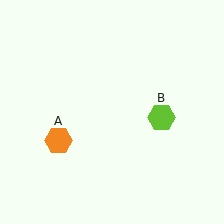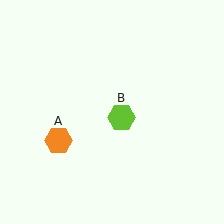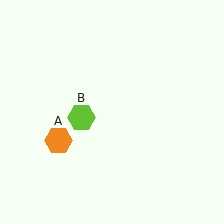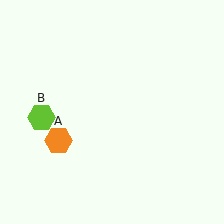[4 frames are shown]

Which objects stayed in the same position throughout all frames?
Orange hexagon (object A) remained stationary.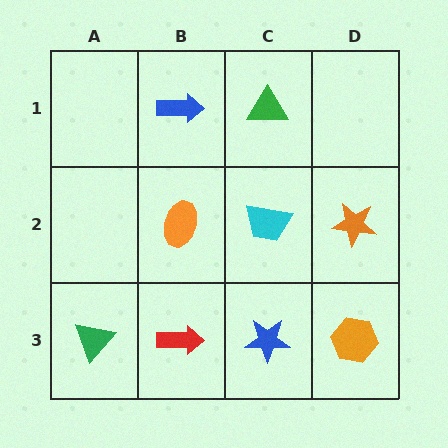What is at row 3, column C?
A blue star.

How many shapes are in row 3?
4 shapes.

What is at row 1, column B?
A blue arrow.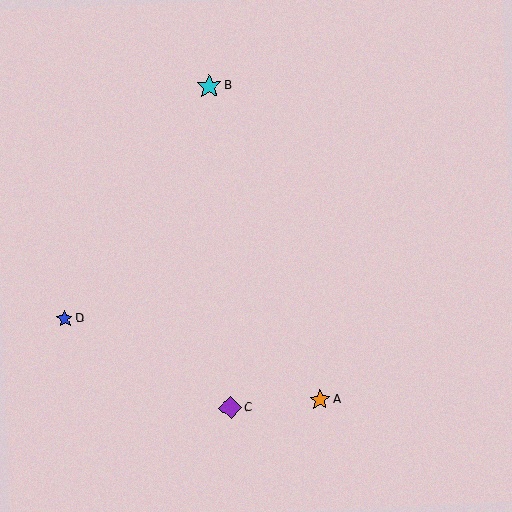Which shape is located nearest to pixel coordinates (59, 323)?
The blue star (labeled D) at (65, 319) is nearest to that location.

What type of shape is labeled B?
Shape B is a cyan star.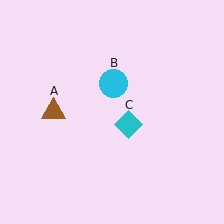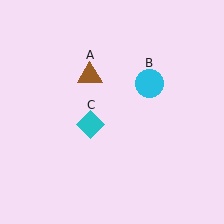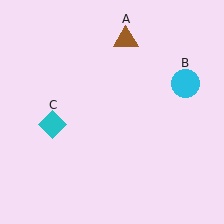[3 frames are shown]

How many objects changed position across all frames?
3 objects changed position: brown triangle (object A), cyan circle (object B), cyan diamond (object C).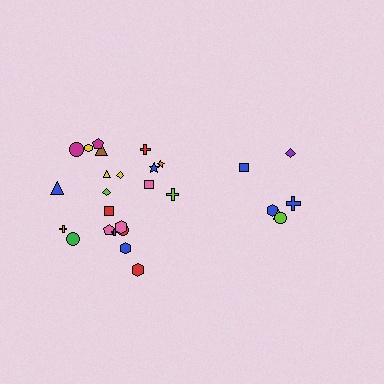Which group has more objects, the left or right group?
The left group.